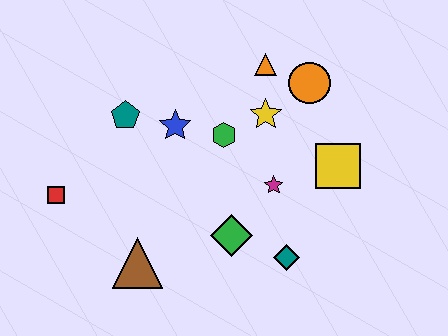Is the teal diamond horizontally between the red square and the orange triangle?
No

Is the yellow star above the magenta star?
Yes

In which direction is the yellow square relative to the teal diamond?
The yellow square is above the teal diamond.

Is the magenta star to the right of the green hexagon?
Yes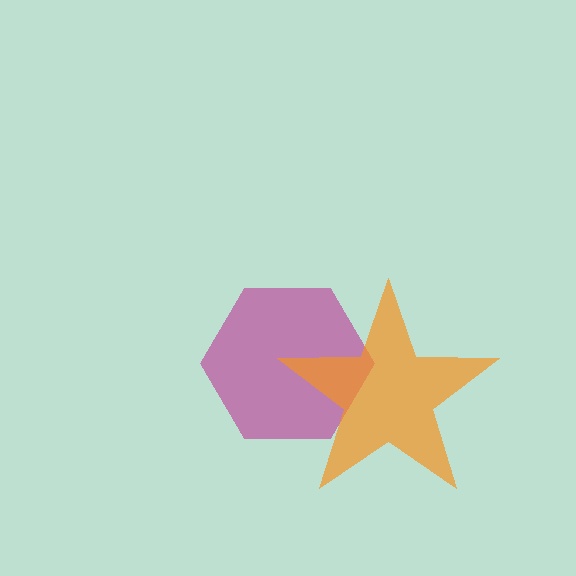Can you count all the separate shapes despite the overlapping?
Yes, there are 2 separate shapes.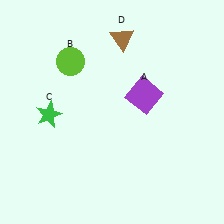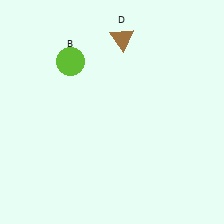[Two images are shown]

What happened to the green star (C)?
The green star (C) was removed in Image 2. It was in the bottom-left area of Image 1.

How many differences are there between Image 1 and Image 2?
There are 2 differences between the two images.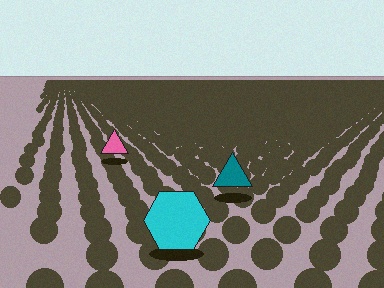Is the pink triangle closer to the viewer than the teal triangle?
No. The teal triangle is closer — you can tell from the texture gradient: the ground texture is coarser near it.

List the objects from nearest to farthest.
From nearest to farthest: the cyan hexagon, the teal triangle, the pink triangle.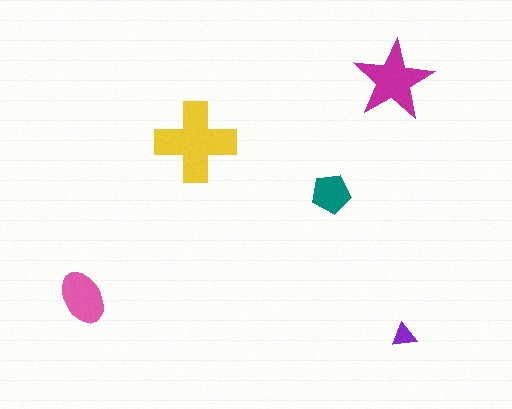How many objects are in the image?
There are 5 objects in the image.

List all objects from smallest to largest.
The purple triangle, the teal pentagon, the pink ellipse, the magenta star, the yellow cross.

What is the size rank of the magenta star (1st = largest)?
2nd.